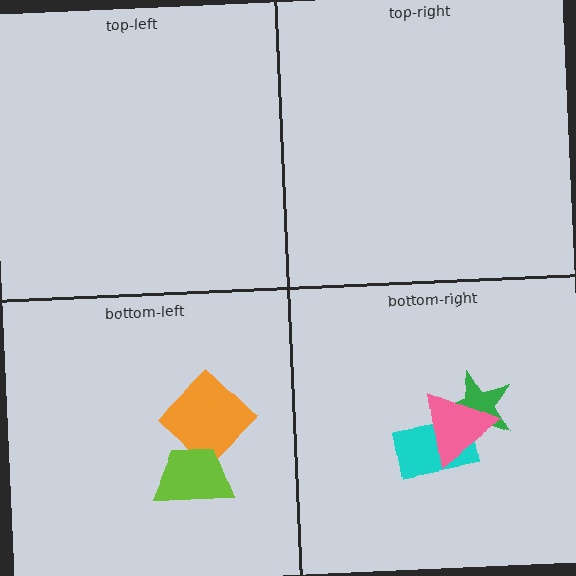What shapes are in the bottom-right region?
The green star, the cyan rectangle, the pink triangle.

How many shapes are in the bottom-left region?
2.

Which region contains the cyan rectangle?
The bottom-right region.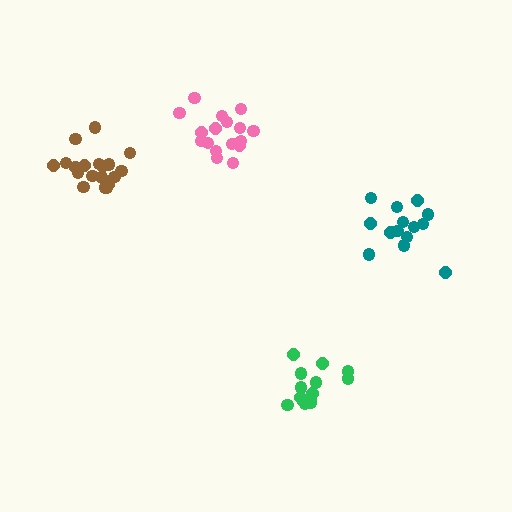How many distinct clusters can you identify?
There are 4 distinct clusters.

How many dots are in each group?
Group 1: 14 dots, Group 2: 18 dots, Group 3: 19 dots, Group 4: 14 dots (65 total).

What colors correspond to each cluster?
The clusters are colored: green, pink, brown, teal.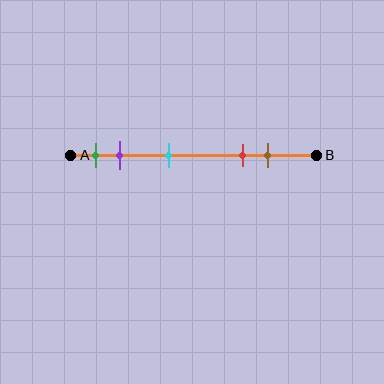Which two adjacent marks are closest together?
The green and purple marks are the closest adjacent pair.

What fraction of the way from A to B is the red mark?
The red mark is approximately 70% (0.7) of the way from A to B.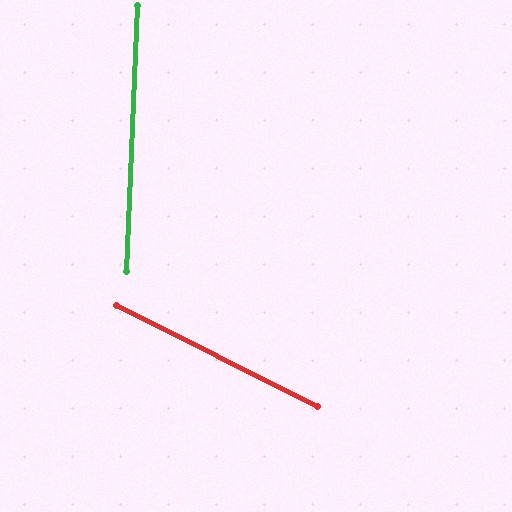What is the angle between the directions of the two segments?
Approximately 66 degrees.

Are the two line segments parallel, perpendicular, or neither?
Neither parallel nor perpendicular — they differ by about 66°.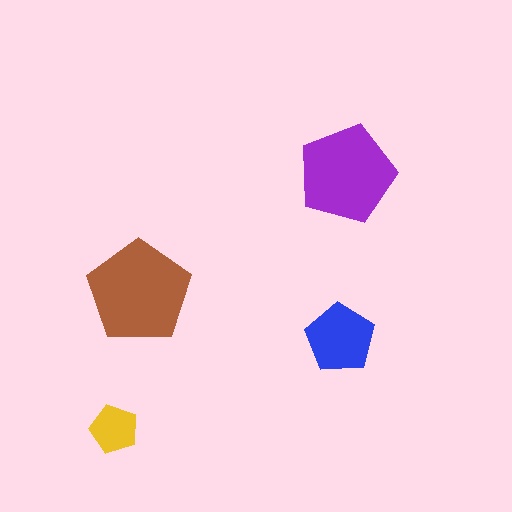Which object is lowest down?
The yellow pentagon is bottommost.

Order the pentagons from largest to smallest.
the brown one, the purple one, the blue one, the yellow one.